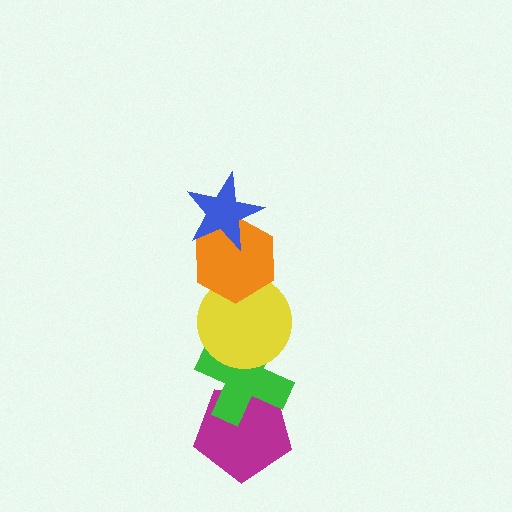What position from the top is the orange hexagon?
The orange hexagon is 2nd from the top.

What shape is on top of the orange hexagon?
The blue star is on top of the orange hexagon.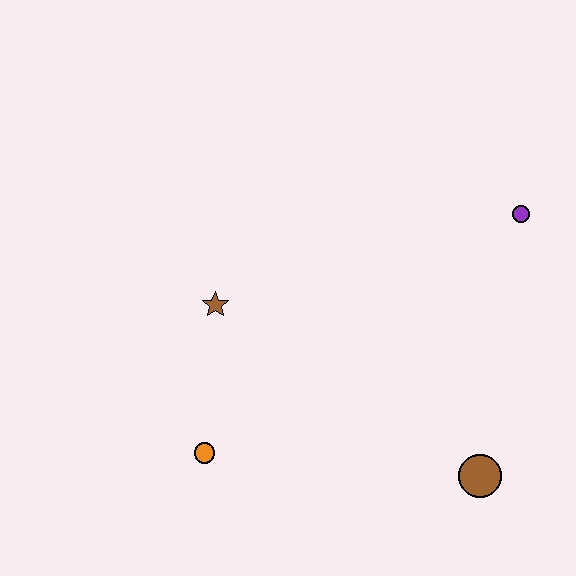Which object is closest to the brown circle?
The purple circle is closest to the brown circle.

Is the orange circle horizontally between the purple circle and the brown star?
No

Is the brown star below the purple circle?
Yes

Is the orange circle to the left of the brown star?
Yes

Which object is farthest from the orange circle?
The purple circle is farthest from the orange circle.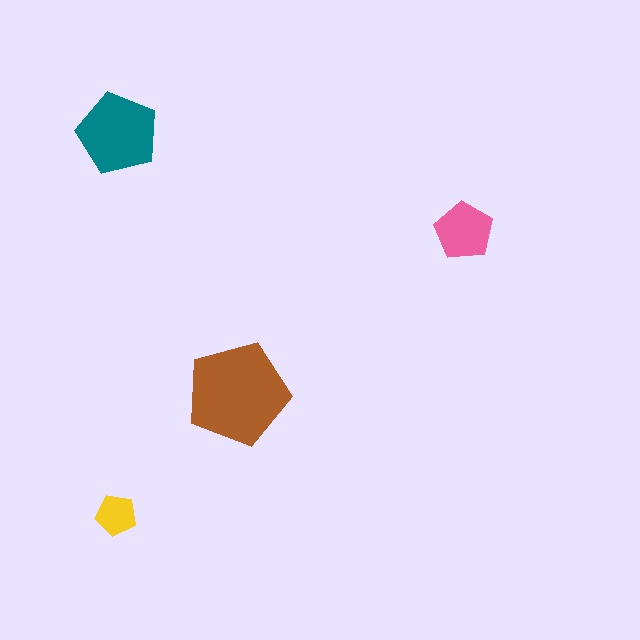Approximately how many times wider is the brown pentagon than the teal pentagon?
About 1.5 times wider.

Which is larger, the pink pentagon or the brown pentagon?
The brown one.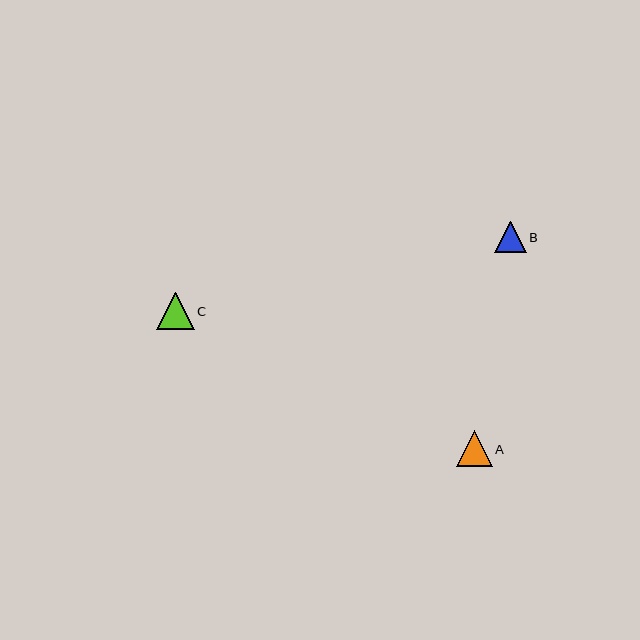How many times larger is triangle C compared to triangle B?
Triangle C is approximately 1.2 times the size of triangle B.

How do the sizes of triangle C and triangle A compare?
Triangle C and triangle A are approximately the same size.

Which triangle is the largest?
Triangle C is the largest with a size of approximately 37 pixels.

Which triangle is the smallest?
Triangle B is the smallest with a size of approximately 31 pixels.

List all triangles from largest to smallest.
From largest to smallest: C, A, B.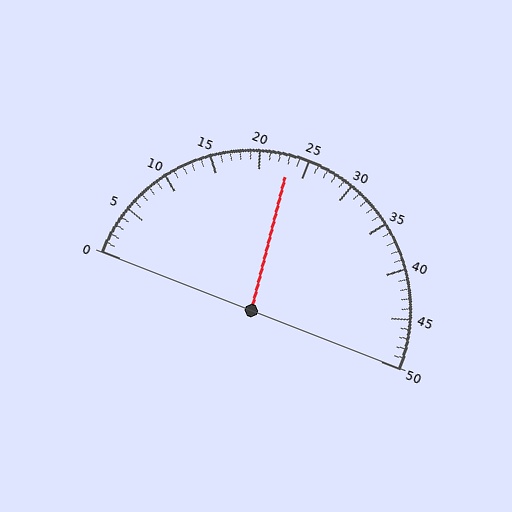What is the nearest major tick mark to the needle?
The nearest major tick mark is 25.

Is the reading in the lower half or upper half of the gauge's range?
The reading is in the lower half of the range (0 to 50).